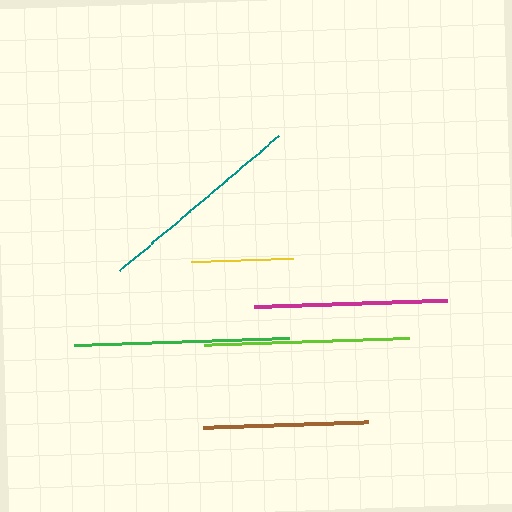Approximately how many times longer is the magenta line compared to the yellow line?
The magenta line is approximately 1.9 times the length of the yellow line.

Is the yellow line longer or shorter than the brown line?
The brown line is longer than the yellow line.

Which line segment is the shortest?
The yellow line is the shortest at approximately 102 pixels.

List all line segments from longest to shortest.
From longest to shortest: green, teal, lime, magenta, brown, yellow.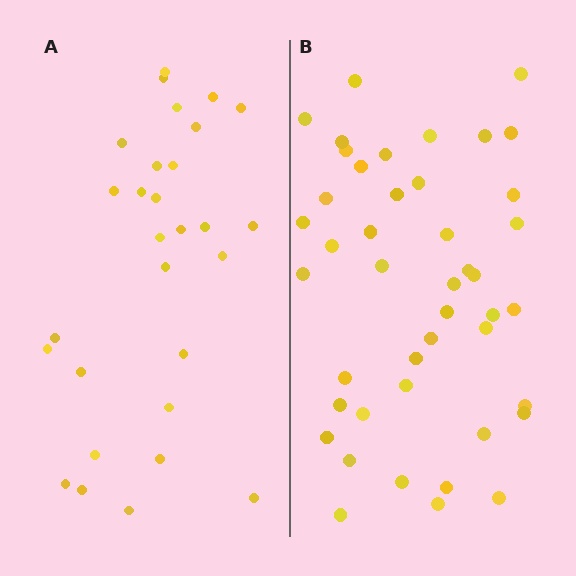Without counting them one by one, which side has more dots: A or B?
Region B (the right region) has more dots.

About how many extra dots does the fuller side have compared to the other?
Region B has approximately 15 more dots than region A.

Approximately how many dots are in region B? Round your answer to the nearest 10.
About 40 dots. (The exact count is 44, which rounds to 40.)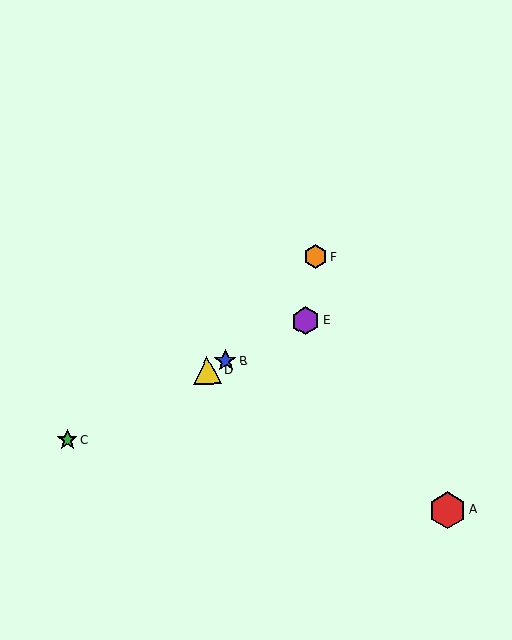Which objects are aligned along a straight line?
Objects B, C, D, E are aligned along a straight line.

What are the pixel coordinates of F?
Object F is at (316, 257).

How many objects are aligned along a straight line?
4 objects (B, C, D, E) are aligned along a straight line.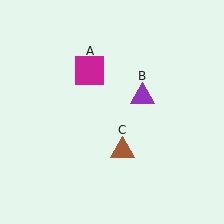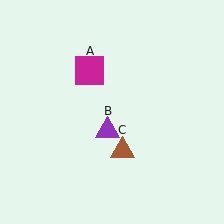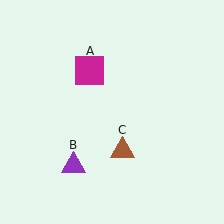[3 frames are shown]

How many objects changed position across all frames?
1 object changed position: purple triangle (object B).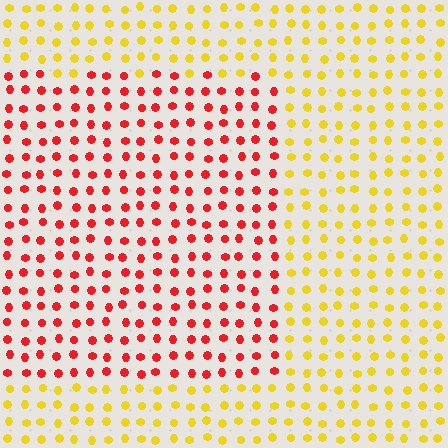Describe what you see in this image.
The image is filled with small yellow elements in a uniform arrangement. A rectangle-shaped region is visible where the elements are tinted to a slightly different hue, forming a subtle color boundary.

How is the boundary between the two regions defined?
The boundary is defined purely by a slight shift in hue (about 57 degrees). Spacing, size, and orientation are identical on both sides.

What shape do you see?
I see a rectangle.